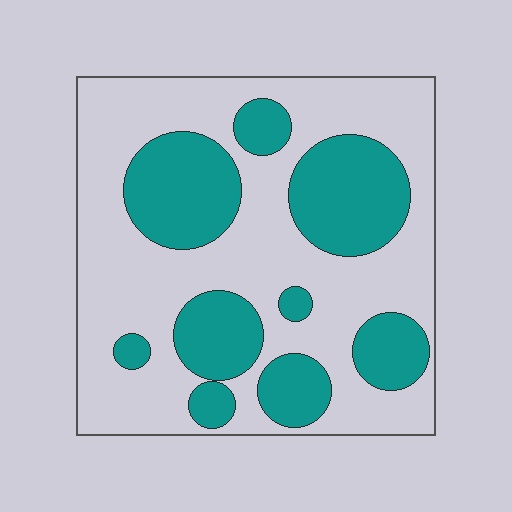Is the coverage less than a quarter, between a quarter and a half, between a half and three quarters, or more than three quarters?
Between a quarter and a half.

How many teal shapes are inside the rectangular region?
9.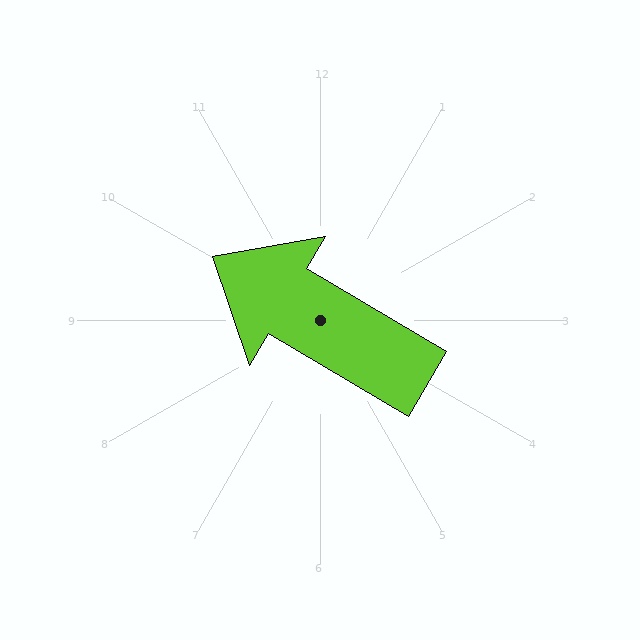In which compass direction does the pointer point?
Northwest.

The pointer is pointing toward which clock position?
Roughly 10 o'clock.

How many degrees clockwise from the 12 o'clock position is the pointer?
Approximately 301 degrees.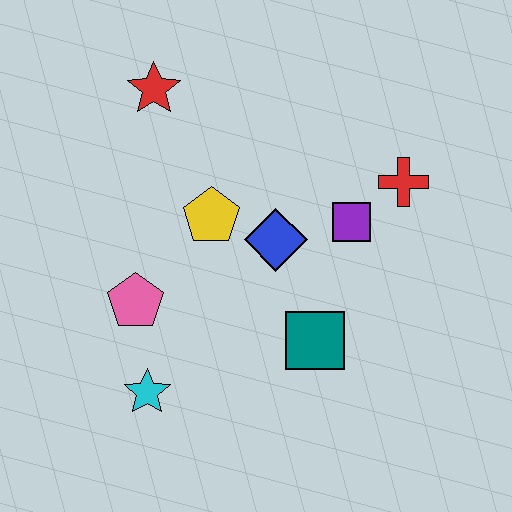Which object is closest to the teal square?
The blue diamond is closest to the teal square.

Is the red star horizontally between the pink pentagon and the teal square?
Yes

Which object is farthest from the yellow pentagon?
The red cross is farthest from the yellow pentagon.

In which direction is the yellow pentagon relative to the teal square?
The yellow pentagon is above the teal square.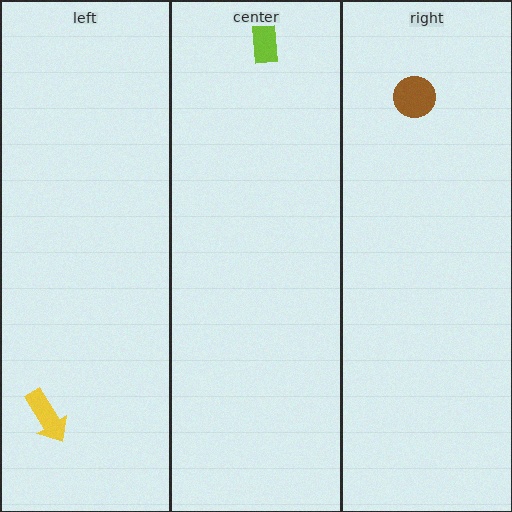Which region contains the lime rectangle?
The center region.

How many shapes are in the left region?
1.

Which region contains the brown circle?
The right region.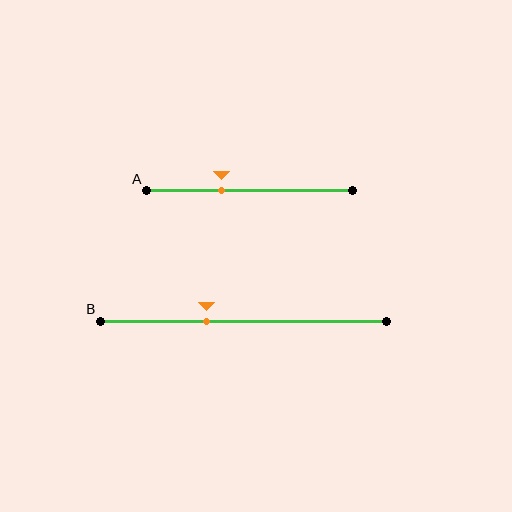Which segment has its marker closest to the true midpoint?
Segment B has its marker closest to the true midpoint.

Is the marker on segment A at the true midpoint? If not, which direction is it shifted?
No, the marker on segment A is shifted to the left by about 14% of the segment length.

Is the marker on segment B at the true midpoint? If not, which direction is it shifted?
No, the marker on segment B is shifted to the left by about 13% of the segment length.